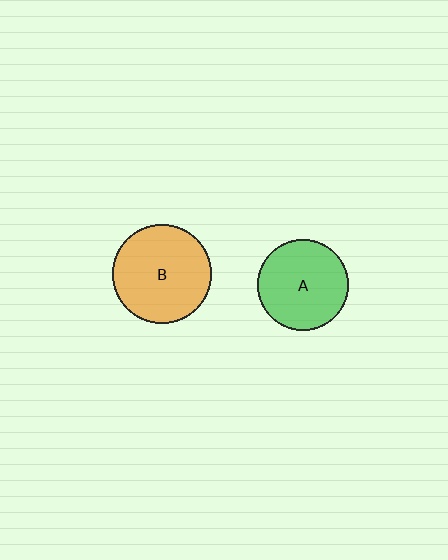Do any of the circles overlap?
No, none of the circles overlap.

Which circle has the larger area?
Circle B (orange).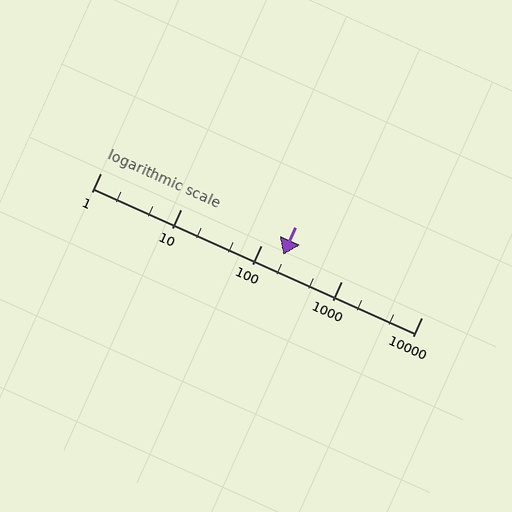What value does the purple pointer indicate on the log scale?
The pointer indicates approximately 190.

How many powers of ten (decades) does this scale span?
The scale spans 4 decades, from 1 to 10000.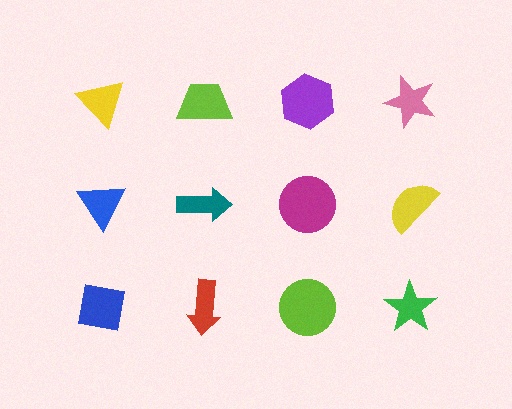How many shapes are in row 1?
4 shapes.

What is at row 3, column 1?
A blue square.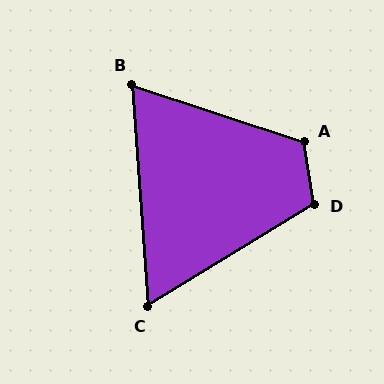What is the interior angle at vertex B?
Approximately 68 degrees (acute).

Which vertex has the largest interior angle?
A, at approximately 117 degrees.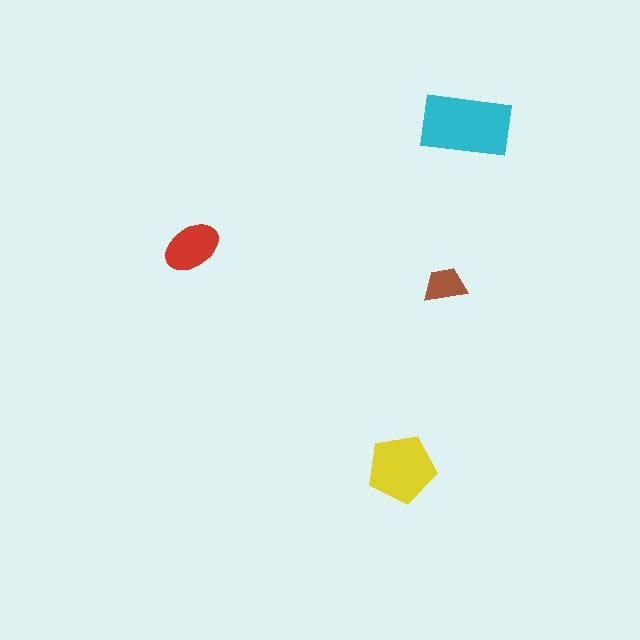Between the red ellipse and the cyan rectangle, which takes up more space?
The cyan rectangle.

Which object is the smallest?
The brown trapezoid.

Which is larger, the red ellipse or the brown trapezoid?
The red ellipse.